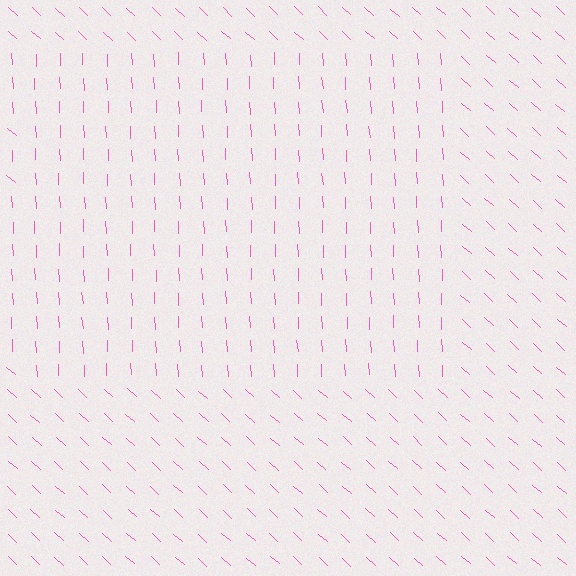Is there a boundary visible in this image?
Yes, there is a texture boundary formed by a change in line orientation.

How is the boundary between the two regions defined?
The boundary is defined purely by a change in line orientation (approximately 45 degrees difference). All lines are the same color and thickness.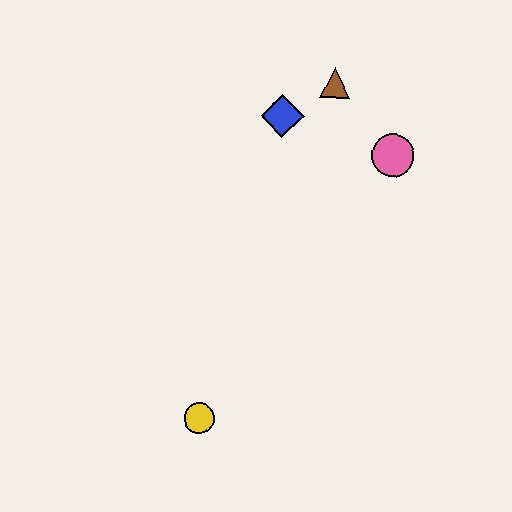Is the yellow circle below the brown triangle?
Yes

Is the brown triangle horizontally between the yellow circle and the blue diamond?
No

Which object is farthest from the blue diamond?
The yellow circle is farthest from the blue diamond.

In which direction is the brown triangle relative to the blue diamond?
The brown triangle is to the right of the blue diamond.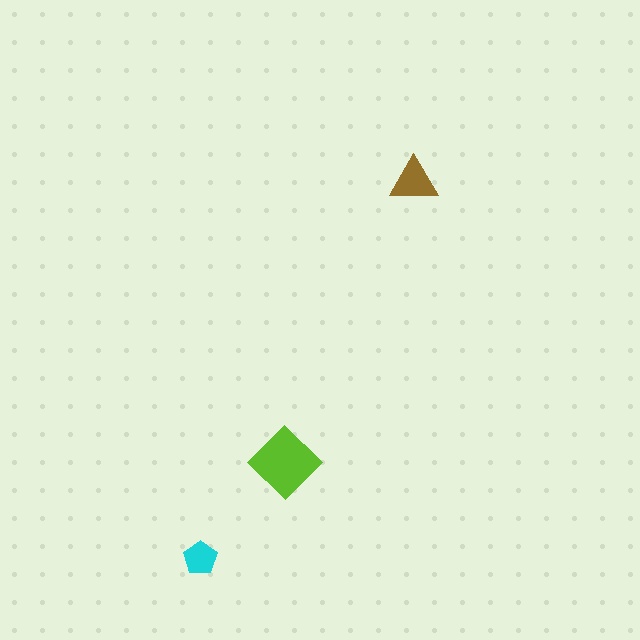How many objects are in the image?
There are 3 objects in the image.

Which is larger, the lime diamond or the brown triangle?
The lime diamond.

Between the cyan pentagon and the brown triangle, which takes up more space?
The brown triangle.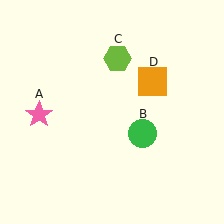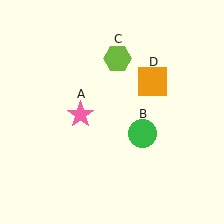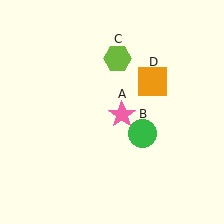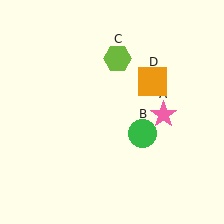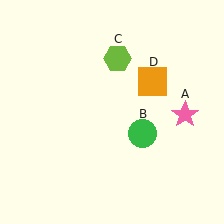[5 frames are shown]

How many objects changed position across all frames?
1 object changed position: pink star (object A).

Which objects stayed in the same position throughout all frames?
Green circle (object B) and lime hexagon (object C) and orange square (object D) remained stationary.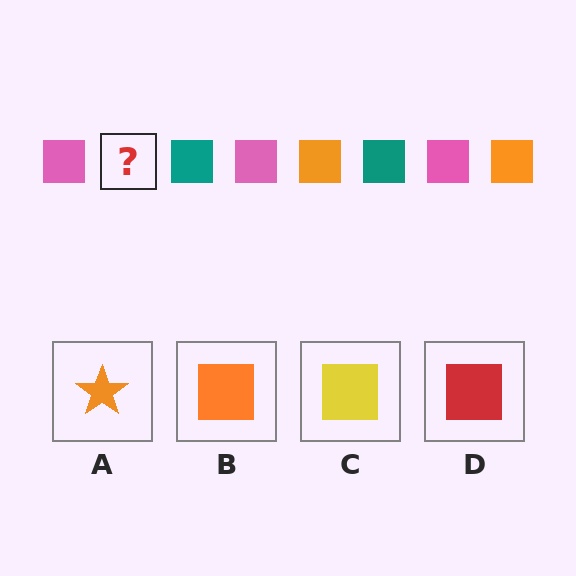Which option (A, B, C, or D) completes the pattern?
B.